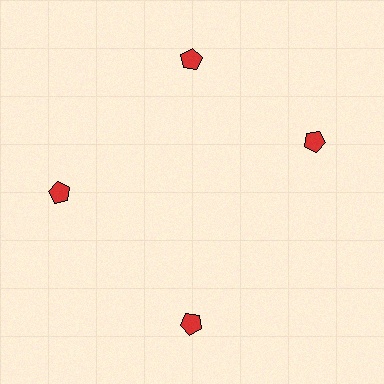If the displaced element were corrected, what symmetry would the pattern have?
It would have 4-fold rotational symmetry — the pattern would map onto itself every 90 degrees.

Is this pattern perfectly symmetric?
No. The 4 red pentagons are arranged in a ring, but one element near the 3 o'clock position is rotated out of alignment along the ring, breaking the 4-fold rotational symmetry.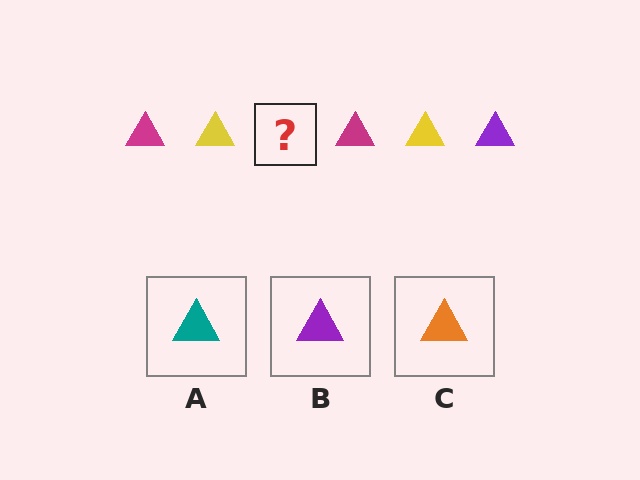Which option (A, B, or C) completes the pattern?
B.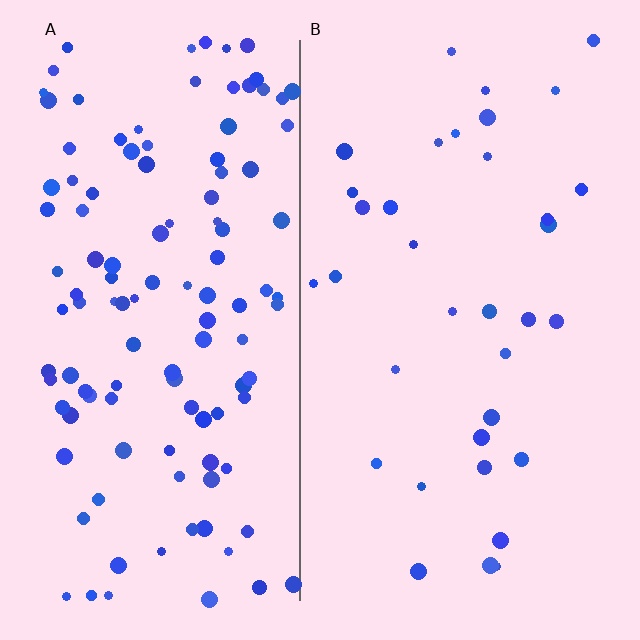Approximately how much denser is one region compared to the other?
Approximately 3.3× — region A over region B.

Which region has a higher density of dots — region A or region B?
A (the left).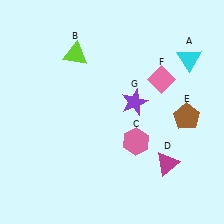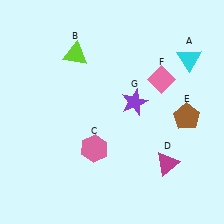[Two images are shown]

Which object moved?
The pink hexagon (C) moved left.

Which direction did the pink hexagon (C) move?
The pink hexagon (C) moved left.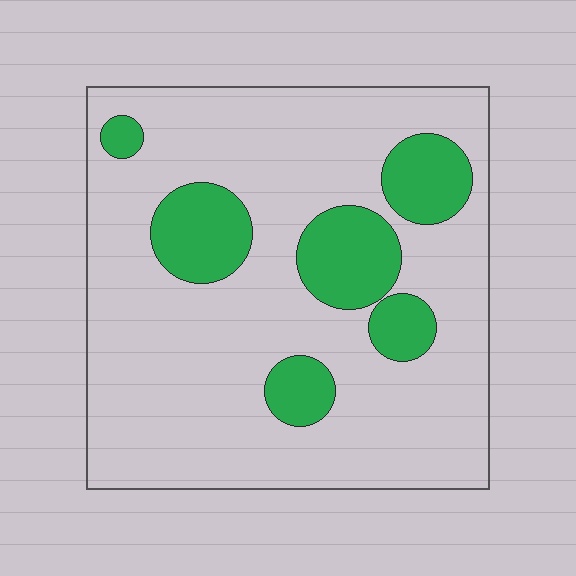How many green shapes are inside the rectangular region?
6.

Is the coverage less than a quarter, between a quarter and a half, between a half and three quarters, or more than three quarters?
Less than a quarter.